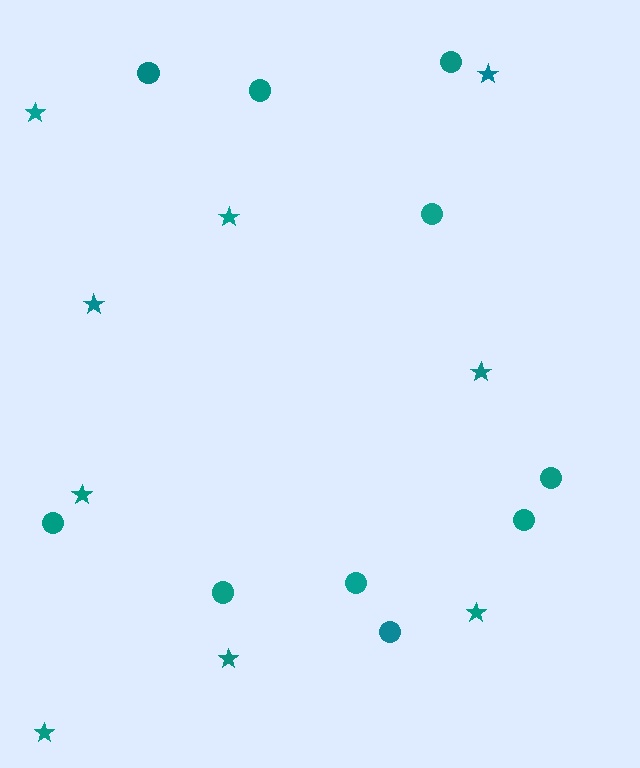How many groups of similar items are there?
There are 2 groups: one group of stars (9) and one group of circles (10).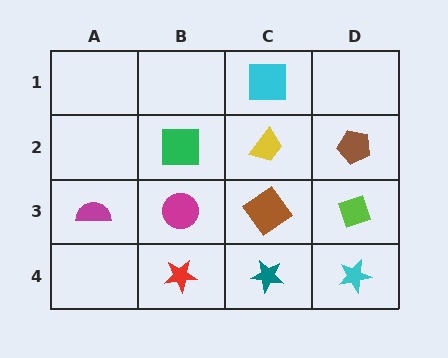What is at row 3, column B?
A magenta circle.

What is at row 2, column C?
A yellow trapezoid.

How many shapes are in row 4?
3 shapes.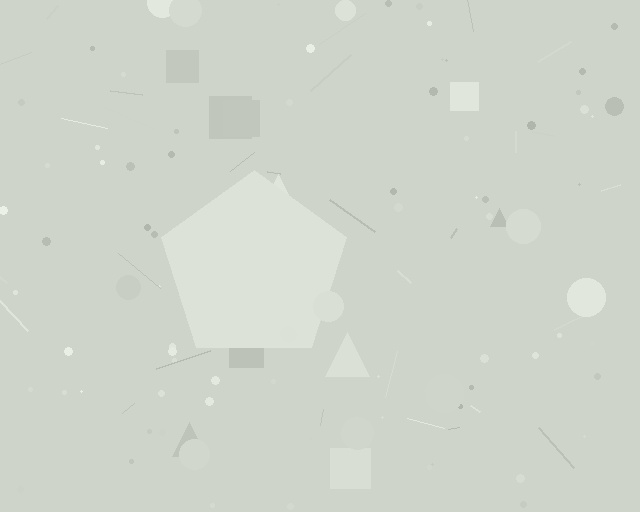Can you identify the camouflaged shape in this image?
The camouflaged shape is a pentagon.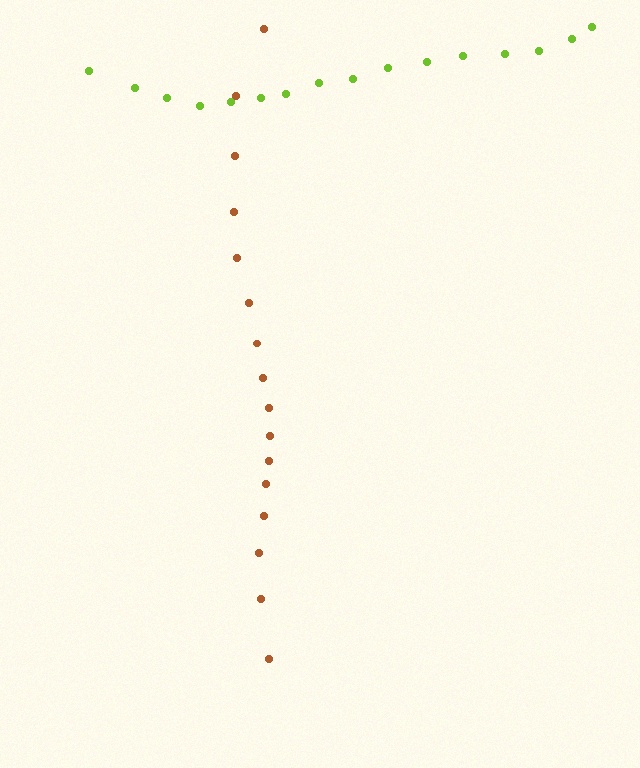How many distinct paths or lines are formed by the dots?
There are 2 distinct paths.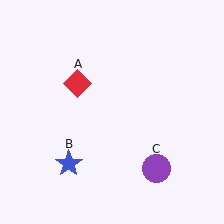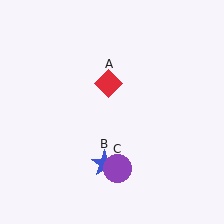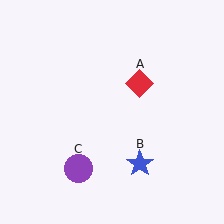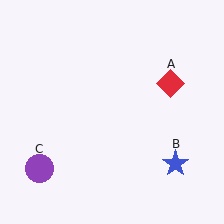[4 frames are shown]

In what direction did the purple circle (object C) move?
The purple circle (object C) moved left.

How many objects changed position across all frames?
3 objects changed position: red diamond (object A), blue star (object B), purple circle (object C).